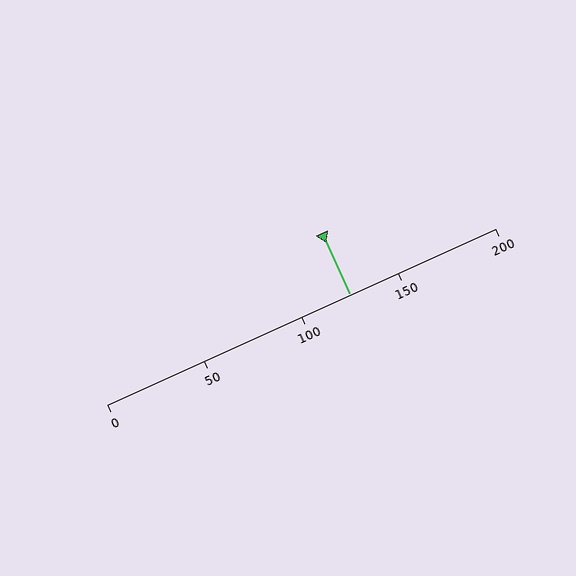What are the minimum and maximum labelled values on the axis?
The axis runs from 0 to 200.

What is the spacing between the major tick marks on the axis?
The major ticks are spaced 50 apart.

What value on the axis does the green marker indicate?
The marker indicates approximately 125.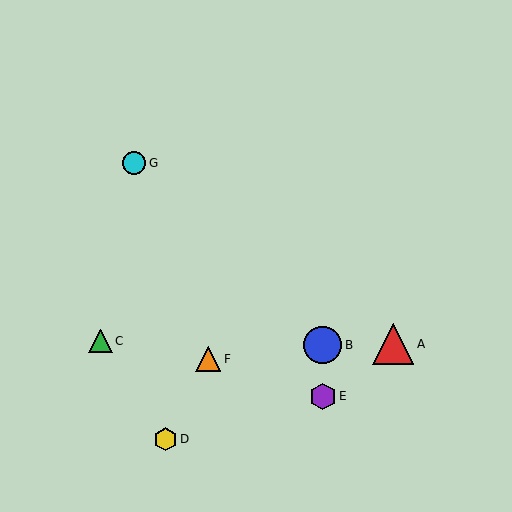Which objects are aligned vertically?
Objects B, E are aligned vertically.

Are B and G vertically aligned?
No, B is at x≈323 and G is at x≈134.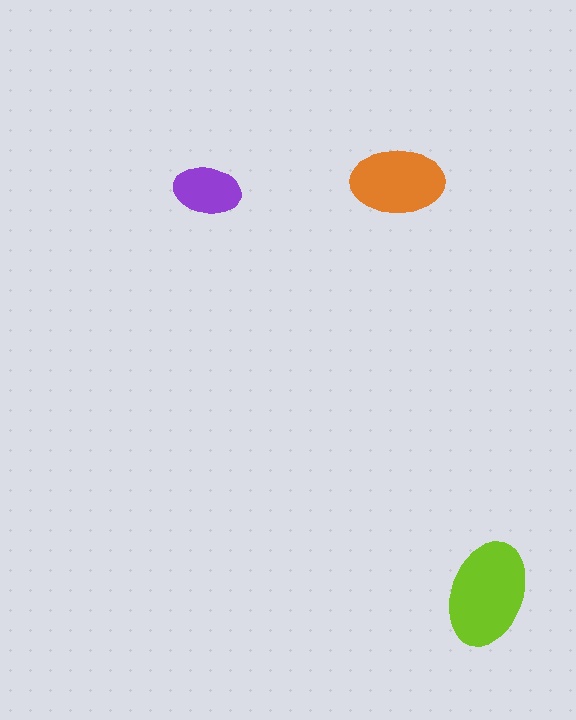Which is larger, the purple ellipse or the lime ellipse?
The lime one.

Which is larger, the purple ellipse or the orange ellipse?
The orange one.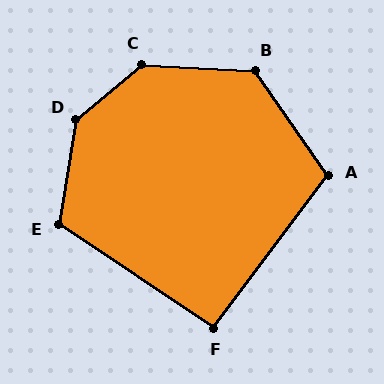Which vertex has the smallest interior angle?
F, at approximately 93 degrees.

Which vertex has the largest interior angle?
D, at approximately 139 degrees.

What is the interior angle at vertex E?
Approximately 115 degrees (obtuse).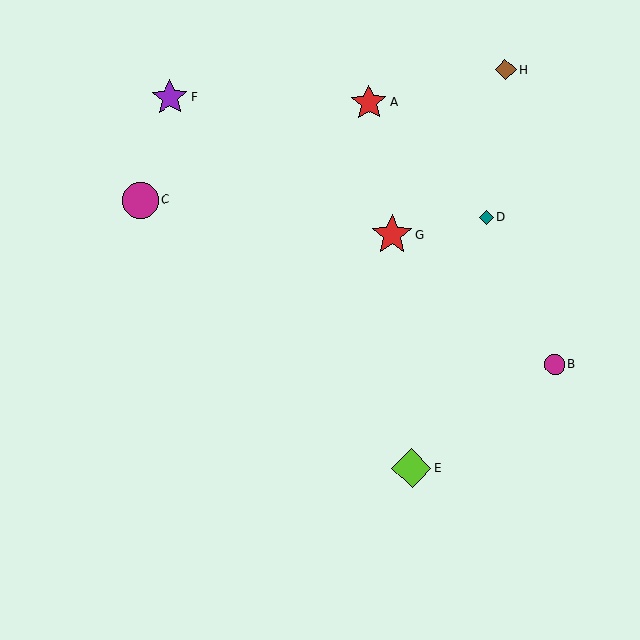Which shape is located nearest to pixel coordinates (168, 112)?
The purple star (labeled F) at (170, 98) is nearest to that location.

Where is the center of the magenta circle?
The center of the magenta circle is at (140, 200).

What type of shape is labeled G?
Shape G is a red star.